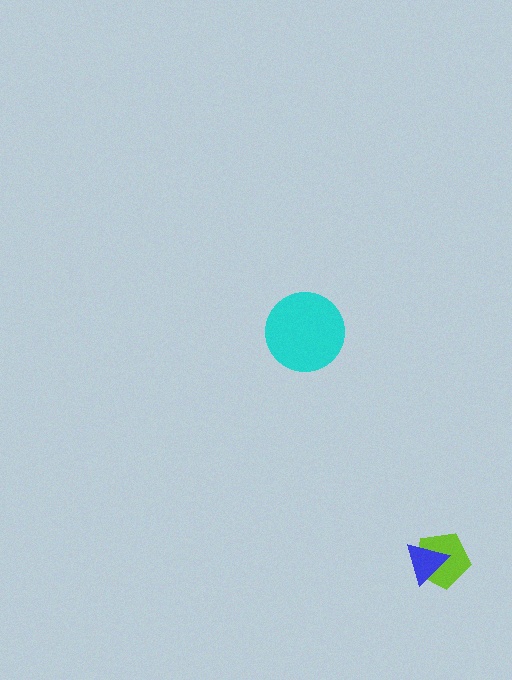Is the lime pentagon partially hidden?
Yes, it is partially covered by another shape.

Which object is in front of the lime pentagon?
The blue triangle is in front of the lime pentagon.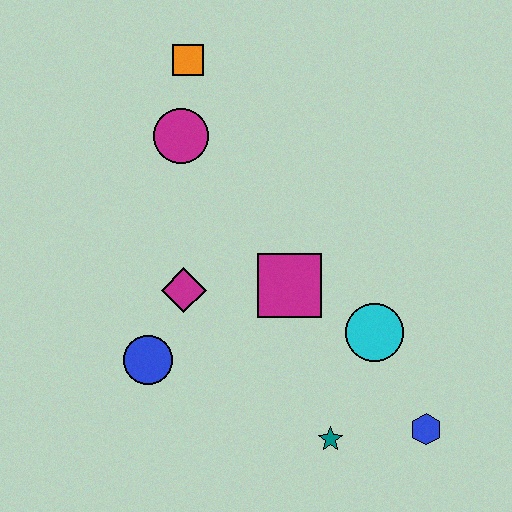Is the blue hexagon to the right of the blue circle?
Yes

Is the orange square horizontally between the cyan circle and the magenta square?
No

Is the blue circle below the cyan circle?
Yes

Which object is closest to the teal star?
The blue hexagon is closest to the teal star.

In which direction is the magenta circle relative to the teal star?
The magenta circle is above the teal star.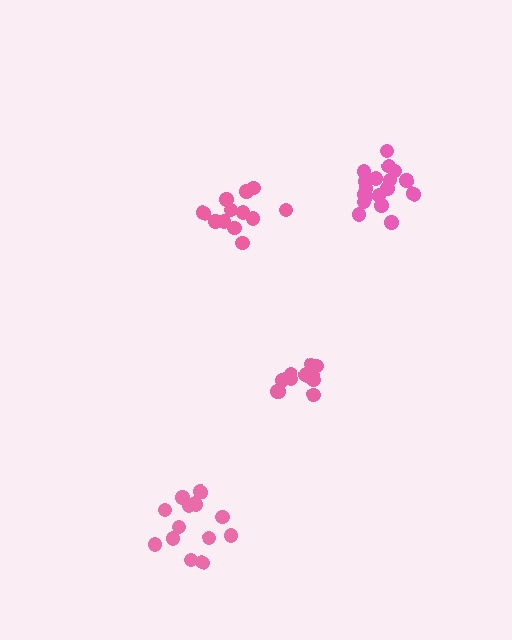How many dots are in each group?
Group 1: 18 dots, Group 2: 12 dots, Group 3: 14 dots, Group 4: 12 dots (56 total).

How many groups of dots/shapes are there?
There are 4 groups.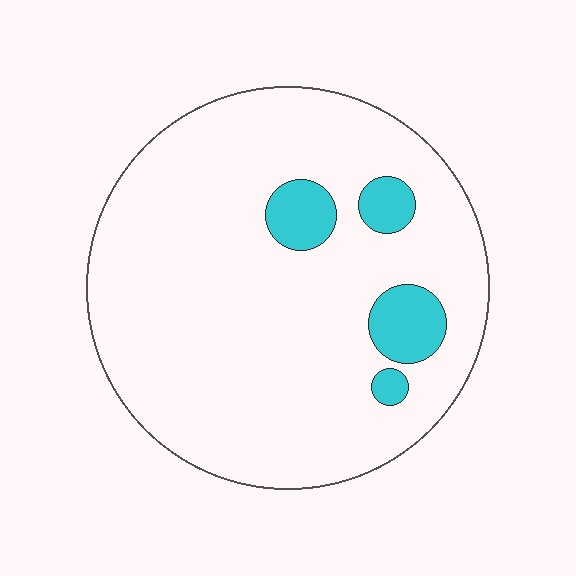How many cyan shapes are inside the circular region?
4.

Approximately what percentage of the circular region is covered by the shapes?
Approximately 10%.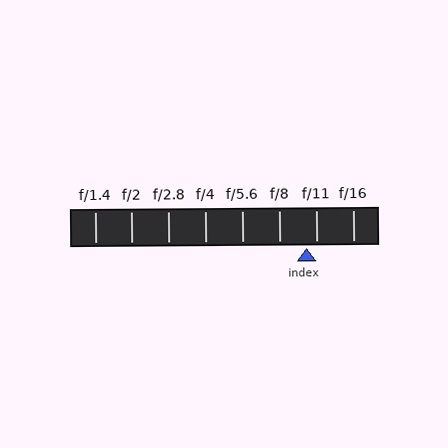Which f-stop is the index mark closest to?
The index mark is closest to f/11.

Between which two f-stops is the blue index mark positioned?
The index mark is between f/8 and f/11.